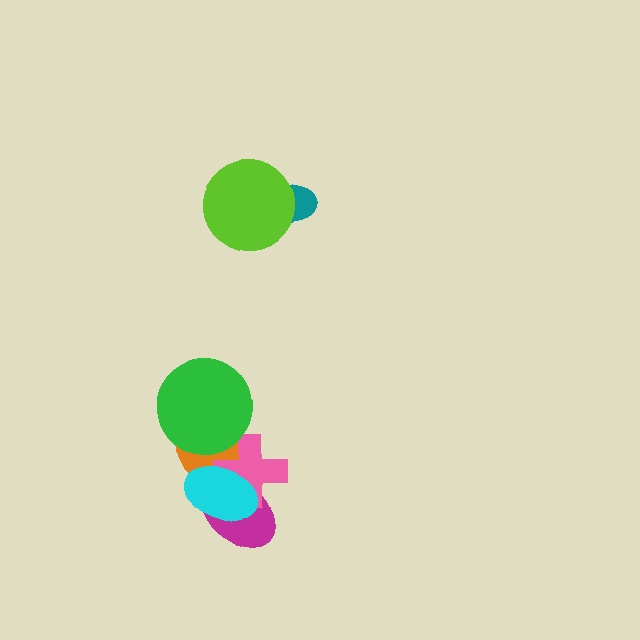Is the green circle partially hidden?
No, no other shape covers it.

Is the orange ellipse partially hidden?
Yes, it is partially covered by another shape.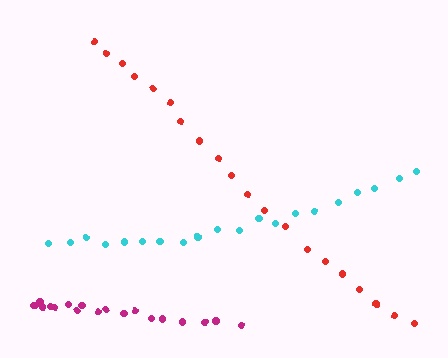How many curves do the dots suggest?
There are 3 distinct paths.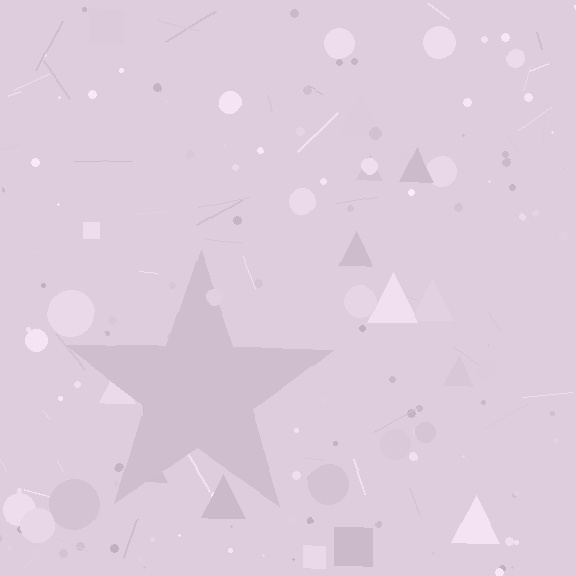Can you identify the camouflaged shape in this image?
The camouflaged shape is a star.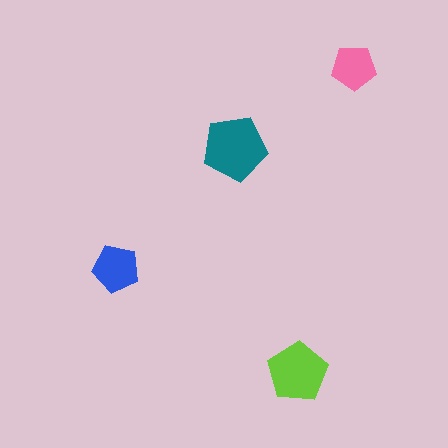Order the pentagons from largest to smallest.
the teal one, the lime one, the blue one, the pink one.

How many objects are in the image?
There are 4 objects in the image.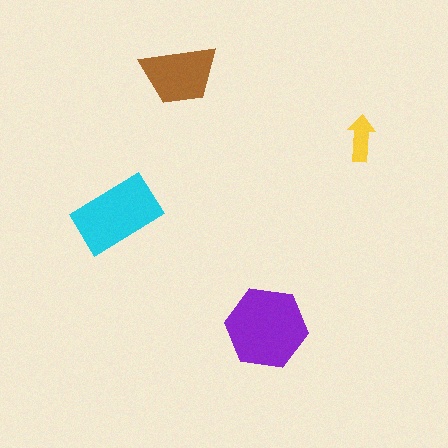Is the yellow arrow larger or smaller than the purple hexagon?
Smaller.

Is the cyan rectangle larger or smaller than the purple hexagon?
Smaller.